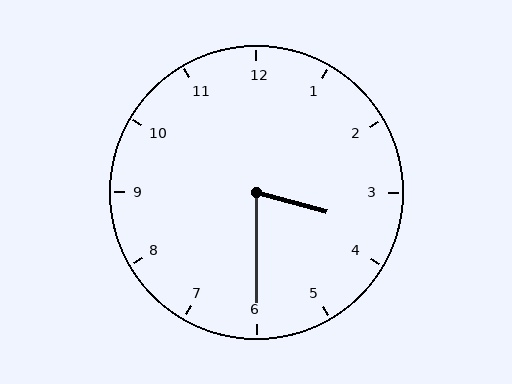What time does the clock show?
3:30.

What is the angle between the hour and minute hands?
Approximately 75 degrees.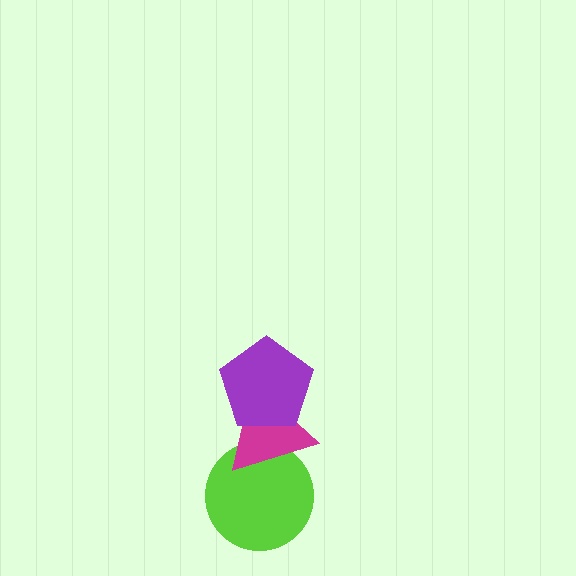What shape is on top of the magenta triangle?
The purple pentagon is on top of the magenta triangle.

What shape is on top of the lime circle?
The magenta triangle is on top of the lime circle.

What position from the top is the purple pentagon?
The purple pentagon is 1st from the top.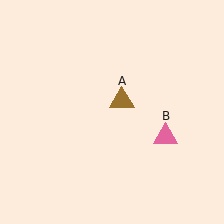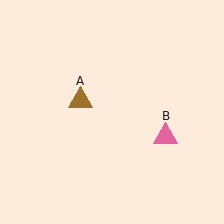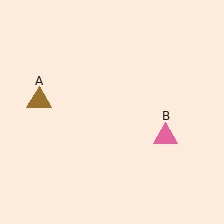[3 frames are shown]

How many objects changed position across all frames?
1 object changed position: brown triangle (object A).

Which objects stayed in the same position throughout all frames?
Pink triangle (object B) remained stationary.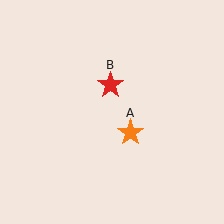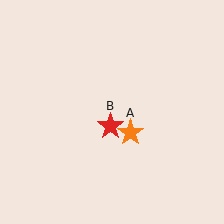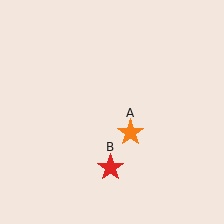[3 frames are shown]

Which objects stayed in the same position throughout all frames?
Orange star (object A) remained stationary.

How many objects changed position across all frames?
1 object changed position: red star (object B).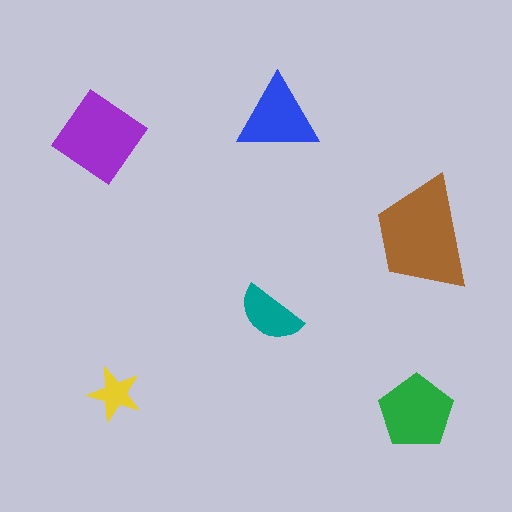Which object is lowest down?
The green pentagon is bottommost.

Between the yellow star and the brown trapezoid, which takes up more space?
The brown trapezoid.